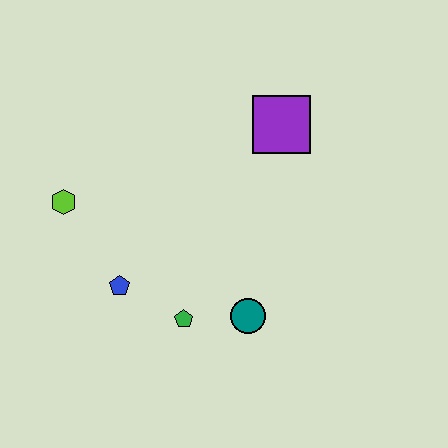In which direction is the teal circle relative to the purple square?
The teal circle is below the purple square.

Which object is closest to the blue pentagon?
The green pentagon is closest to the blue pentagon.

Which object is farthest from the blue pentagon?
The purple square is farthest from the blue pentagon.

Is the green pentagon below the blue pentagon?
Yes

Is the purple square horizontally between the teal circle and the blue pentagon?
No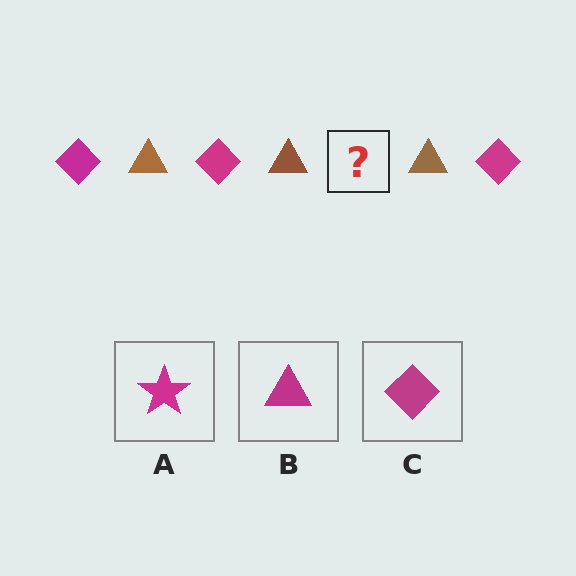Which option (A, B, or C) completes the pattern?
C.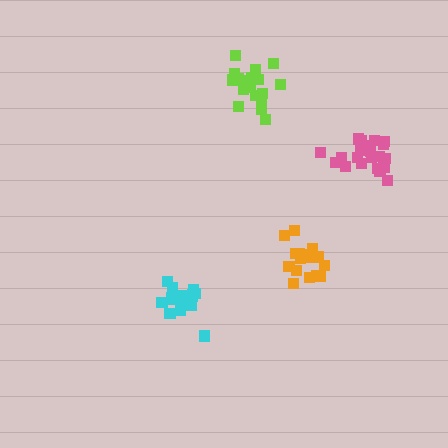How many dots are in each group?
Group 1: 17 dots, Group 2: 21 dots, Group 3: 21 dots, Group 4: 15 dots (74 total).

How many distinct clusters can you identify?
There are 4 distinct clusters.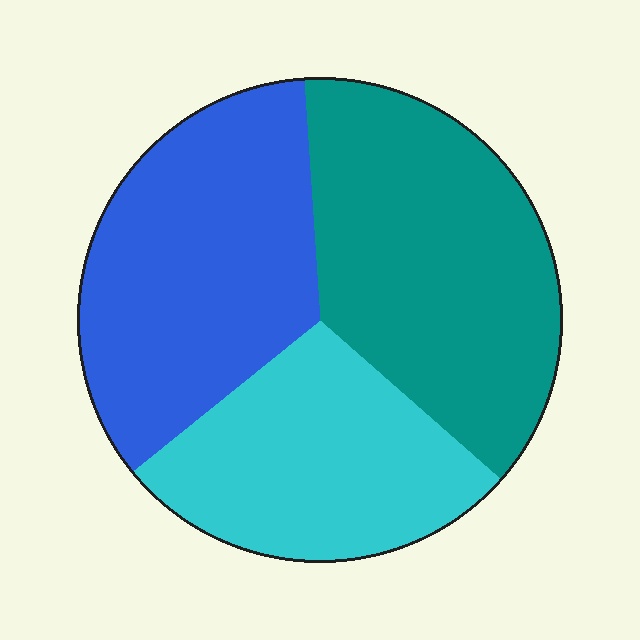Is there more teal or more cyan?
Teal.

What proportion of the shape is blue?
Blue covers roughly 35% of the shape.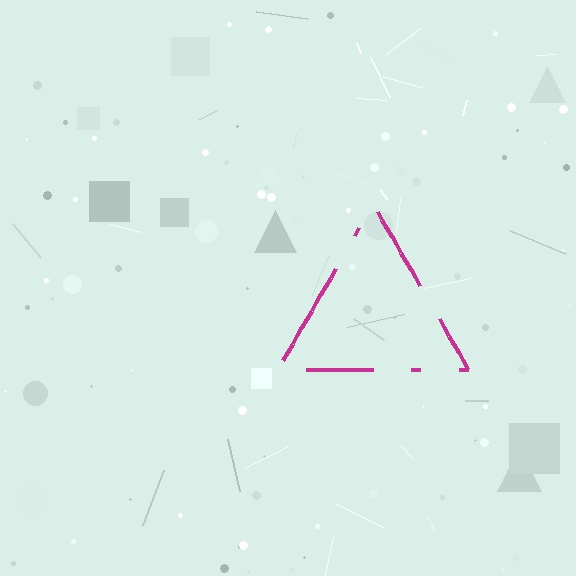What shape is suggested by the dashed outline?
The dashed outline suggests a triangle.